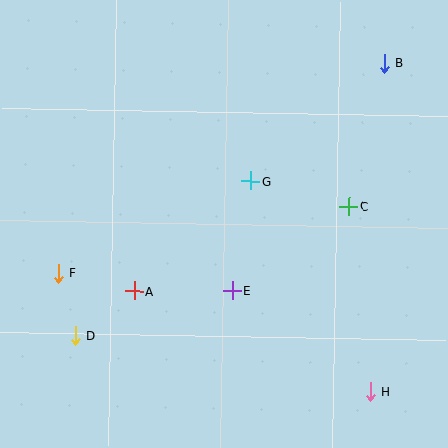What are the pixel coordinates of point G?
Point G is at (251, 181).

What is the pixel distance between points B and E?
The distance between B and E is 274 pixels.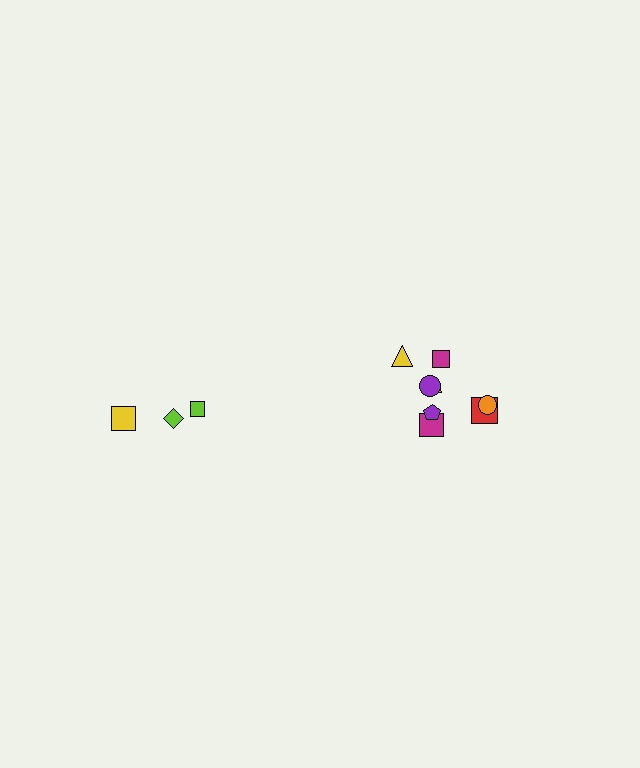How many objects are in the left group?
There are 3 objects.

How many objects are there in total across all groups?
There are 11 objects.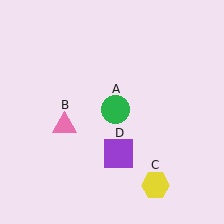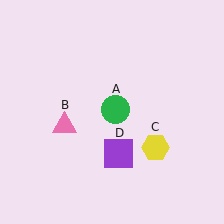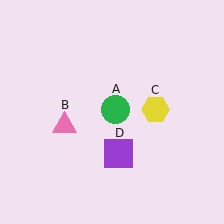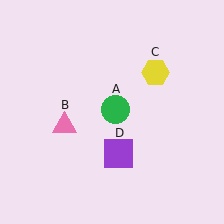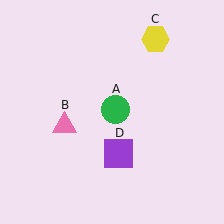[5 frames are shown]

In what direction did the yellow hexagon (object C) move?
The yellow hexagon (object C) moved up.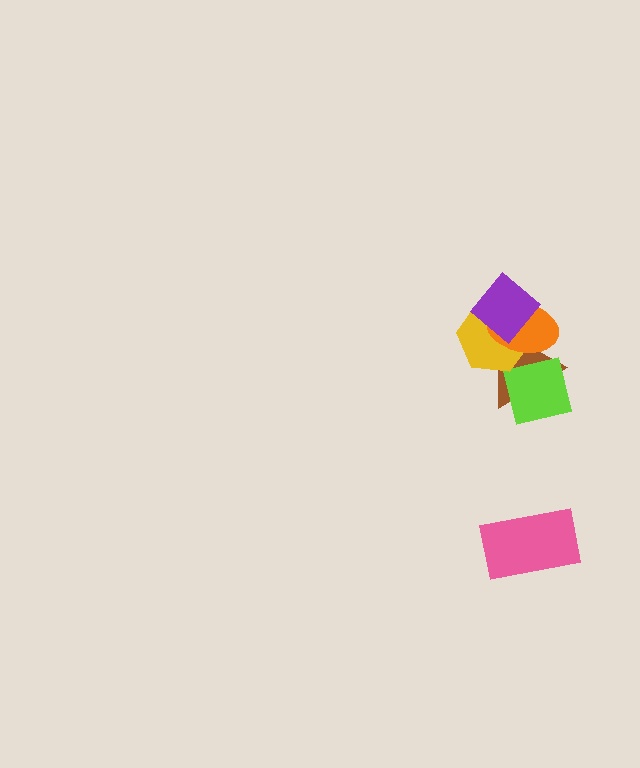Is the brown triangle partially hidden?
Yes, it is partially covered by another shape.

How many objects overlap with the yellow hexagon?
3 objects overlap with the yellow hexagon.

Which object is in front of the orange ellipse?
The purple diamond is in front of the orange ellipse.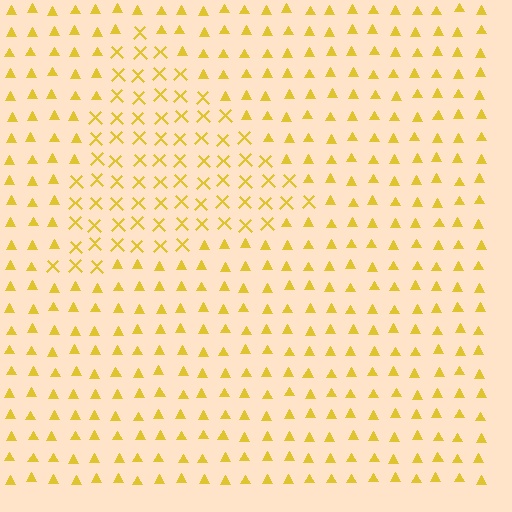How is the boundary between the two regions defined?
The boundary is defined by a change in element shape: X marks inside vs. triangles outside. All elements share the same color and spacing.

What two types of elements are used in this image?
The image uses X marks inside the triangle region and triangles outside it.